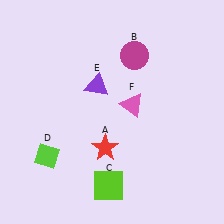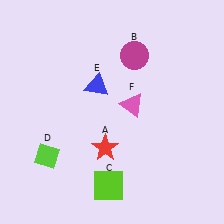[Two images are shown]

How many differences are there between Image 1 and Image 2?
There is 1 difference between the two images.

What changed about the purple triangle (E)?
In Image 1, E is purple. In Image 2, it changed to blue.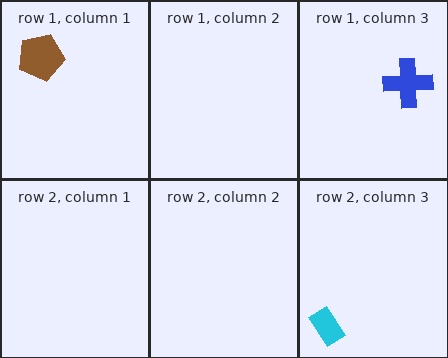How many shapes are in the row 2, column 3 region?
1.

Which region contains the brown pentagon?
The row 1, column 1 region.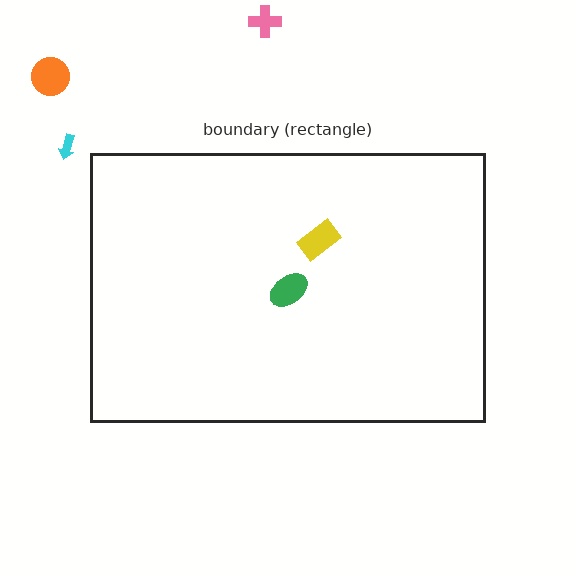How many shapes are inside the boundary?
2 inside, 3 outside.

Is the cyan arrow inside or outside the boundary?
Outside.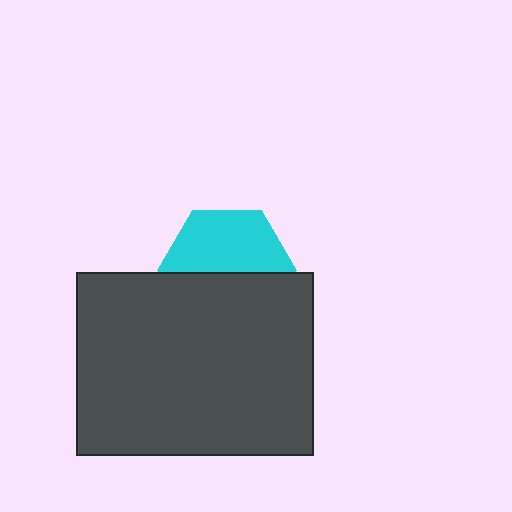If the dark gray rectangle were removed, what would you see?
You would see the complete cyan hexagon.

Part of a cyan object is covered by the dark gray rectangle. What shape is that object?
It is a hexagon.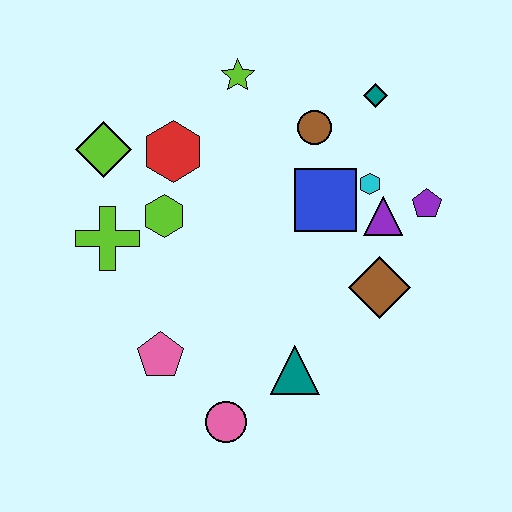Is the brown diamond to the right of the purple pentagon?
No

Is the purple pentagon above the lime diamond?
No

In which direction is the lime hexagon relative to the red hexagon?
The lime hexagon is below the red hexagon.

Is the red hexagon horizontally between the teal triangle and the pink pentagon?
Yes